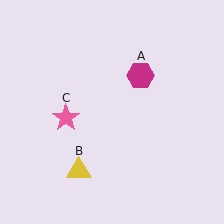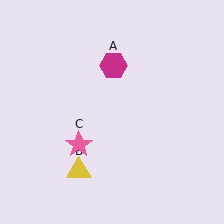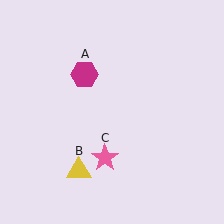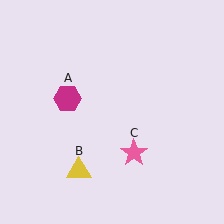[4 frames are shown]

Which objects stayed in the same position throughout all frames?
Yellow triangle (object B) remained stationary.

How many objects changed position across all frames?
2 objects changed position: magenta hexagon (object A), pink star (object C).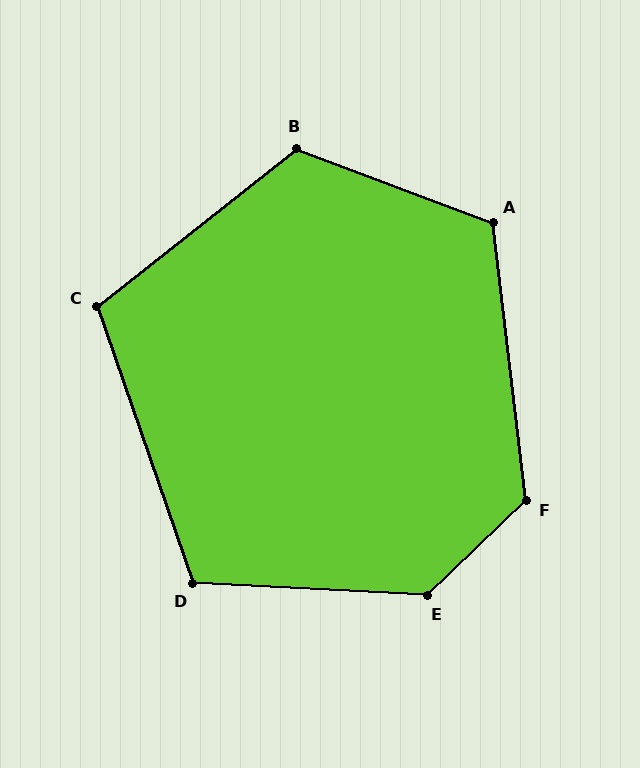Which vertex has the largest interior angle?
E, at approximately 133 degrees.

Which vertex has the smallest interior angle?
C, at approximately 109 degrees.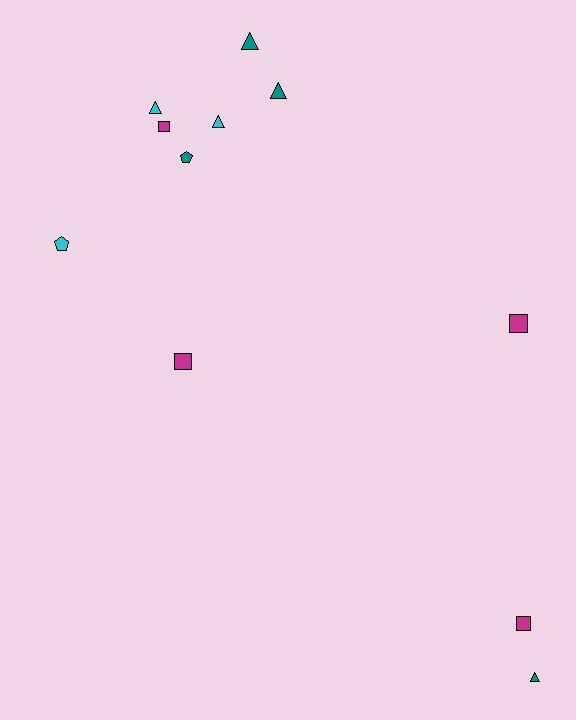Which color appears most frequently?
Teal, with 4 objects.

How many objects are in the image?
There are 11 objects.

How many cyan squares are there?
There are no cyan squares.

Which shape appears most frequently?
Triangle, with 5 objects.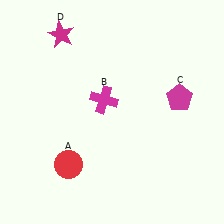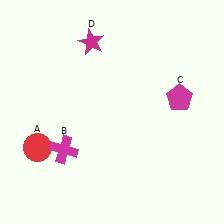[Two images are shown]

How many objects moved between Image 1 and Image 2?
3 objects moved between the two images.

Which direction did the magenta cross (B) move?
The magenta cross (B) moved down.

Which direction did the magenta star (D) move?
The magenta star (D) moved right.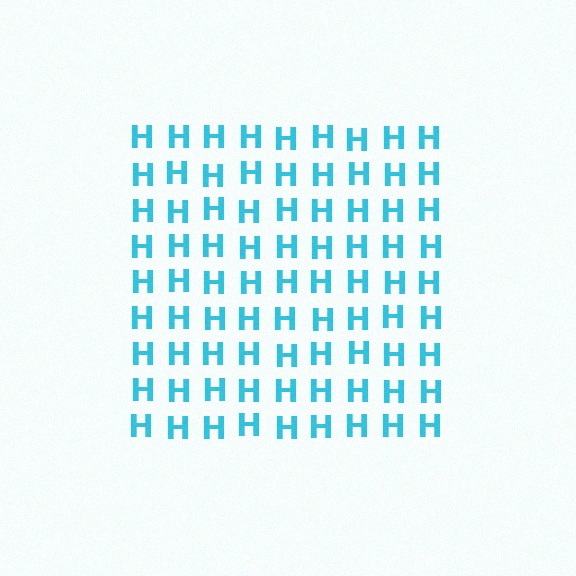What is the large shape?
The large shape is a square.